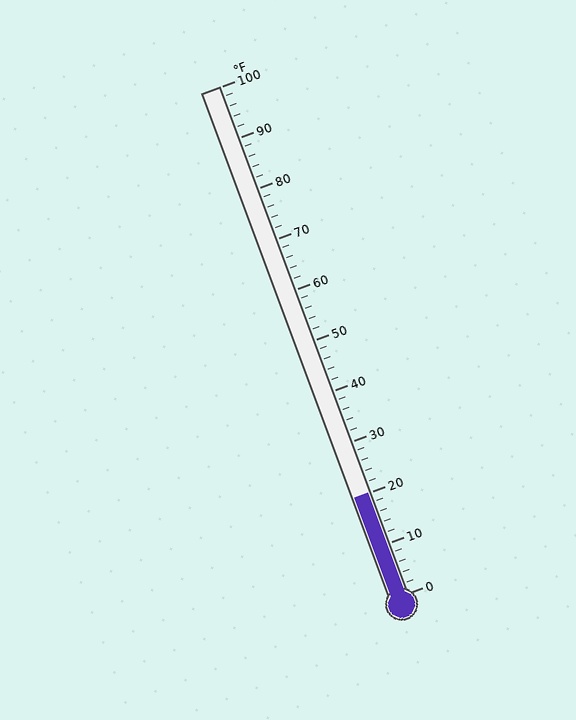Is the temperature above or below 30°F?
The temperature is below 30°F.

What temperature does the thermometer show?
The thermometer shows approximately 20°F.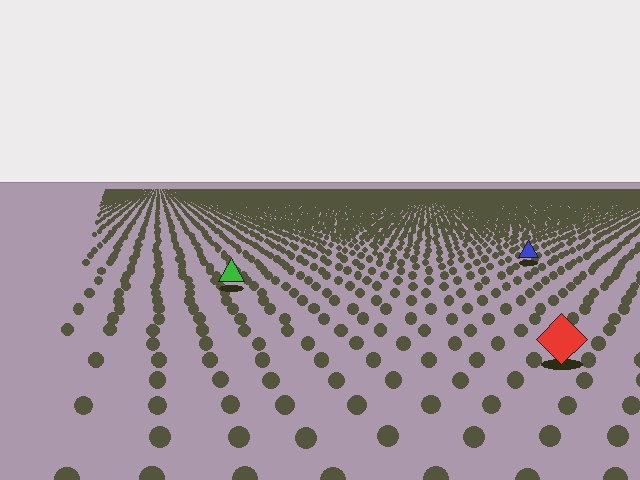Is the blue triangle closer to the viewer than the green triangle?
No. The green triangle is closer — you can tell from the texture gradient: the ground texture is coarser near it.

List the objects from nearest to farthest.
From nearest to farthest: the red diamond, the green triangle, the blue triangle.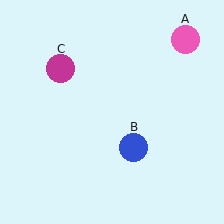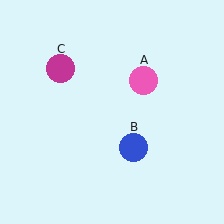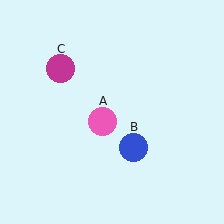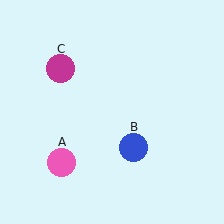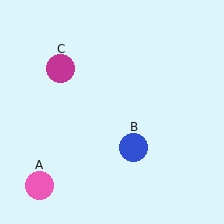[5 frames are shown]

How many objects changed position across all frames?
1 object changed position: pink circle (object A).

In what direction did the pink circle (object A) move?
The pink circle (object A) moved down and to the left.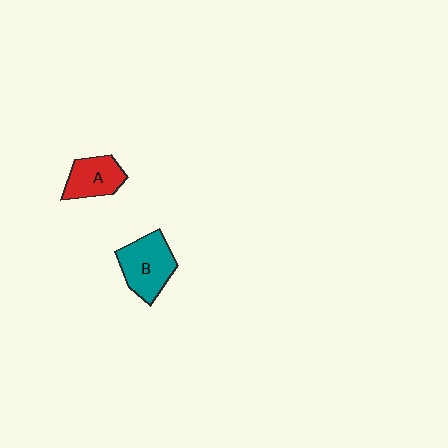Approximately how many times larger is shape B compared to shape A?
Approximately 1.3 times.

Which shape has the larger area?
Shape B (teal).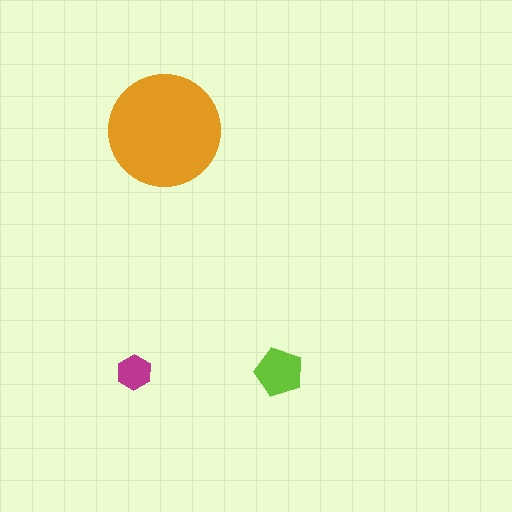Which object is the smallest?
The magenta hexagon.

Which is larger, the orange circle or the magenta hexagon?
The orange circle.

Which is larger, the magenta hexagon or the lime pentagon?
The lime pentagon.